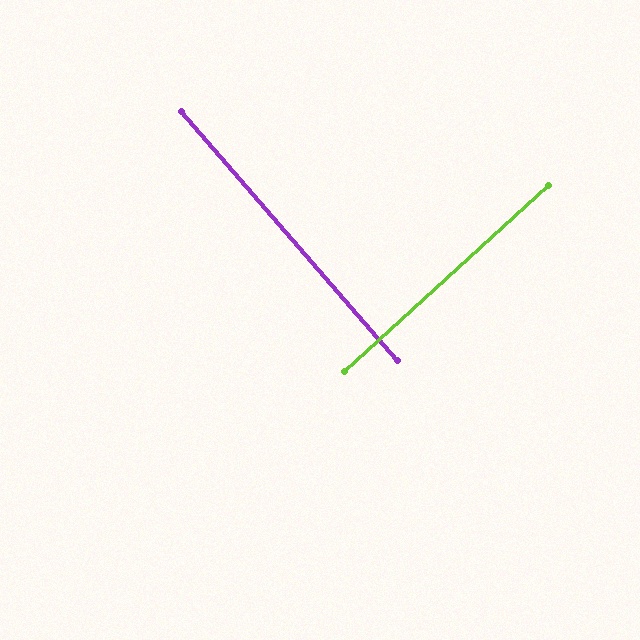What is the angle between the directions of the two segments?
Approximately 89 degrees.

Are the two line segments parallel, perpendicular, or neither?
Perpendicular — they meet at approximately 89°.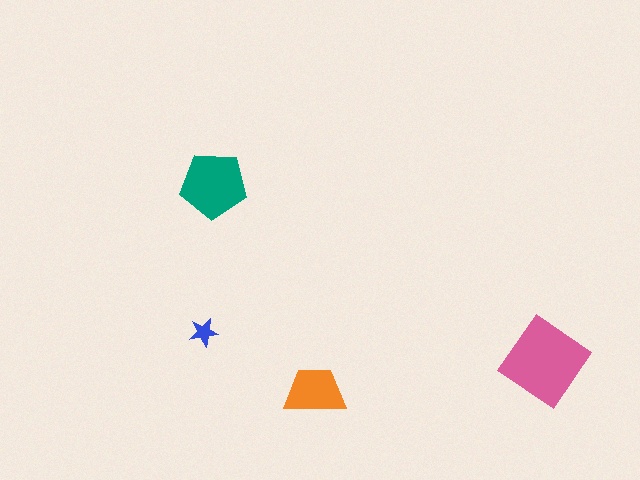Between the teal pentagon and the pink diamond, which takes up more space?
The pink diamond.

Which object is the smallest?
The blue star.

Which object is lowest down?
The orange trapezoid is bottommost.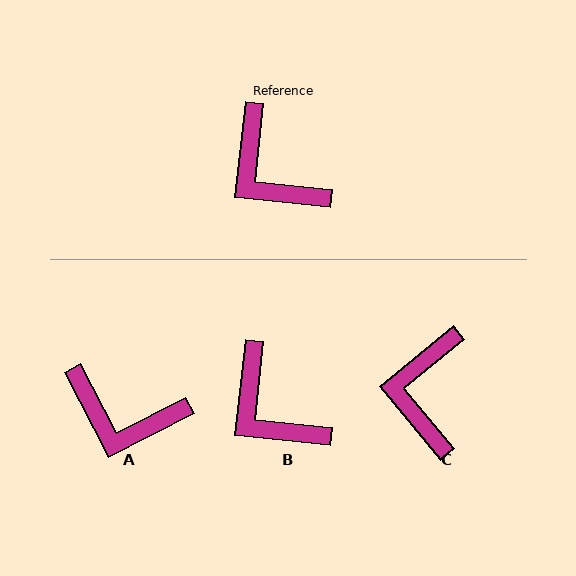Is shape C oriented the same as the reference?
No, it is off by about 44 degrees.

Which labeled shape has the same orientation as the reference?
B.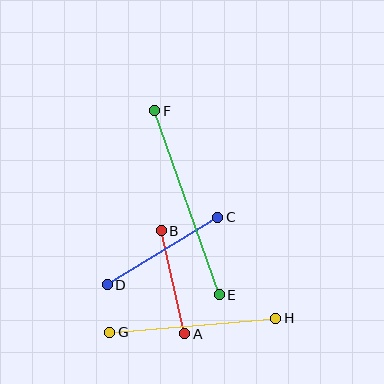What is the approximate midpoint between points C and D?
The midpoint is at approximately (162, 251) pixels.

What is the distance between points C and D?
The distance is approximately 130 pixels.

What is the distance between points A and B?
The distance is approximately 106 pixels.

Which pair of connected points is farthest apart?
Points E and F are farthest apart.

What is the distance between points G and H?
The distance is approximately 167 pixels.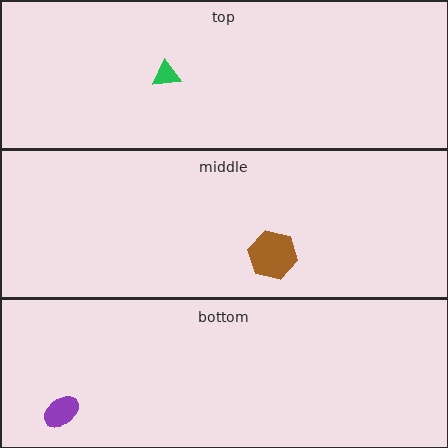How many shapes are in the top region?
1.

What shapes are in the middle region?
The brown hexagon.